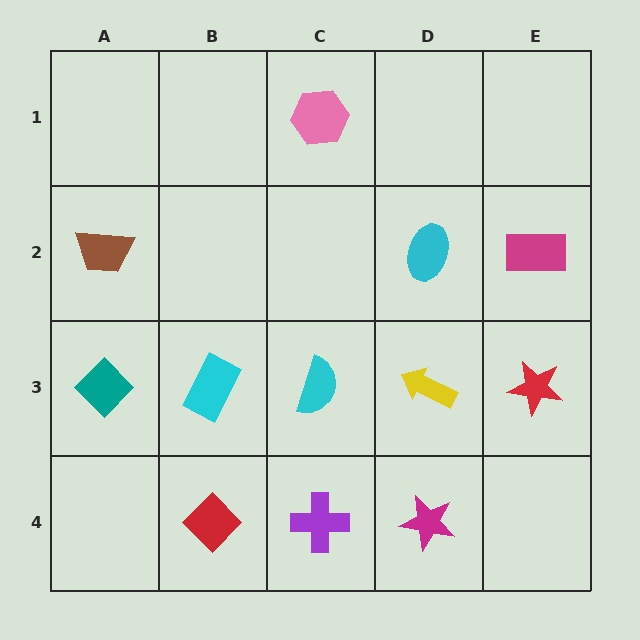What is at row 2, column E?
A magenta rectangle.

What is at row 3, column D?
A yellow arrow.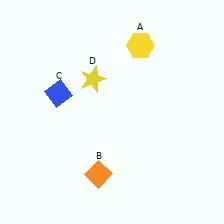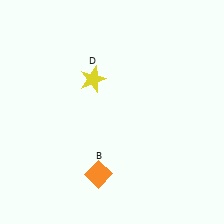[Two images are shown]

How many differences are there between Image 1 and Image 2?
There are 2 differences between the two images.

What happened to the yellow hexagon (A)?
The yellow hexagon (A) was removed in Image 2. It was in the top-right area of Image 1.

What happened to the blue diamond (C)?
The blue diamond (C) was removed in Image 2. It was in the top-left area of Image 1.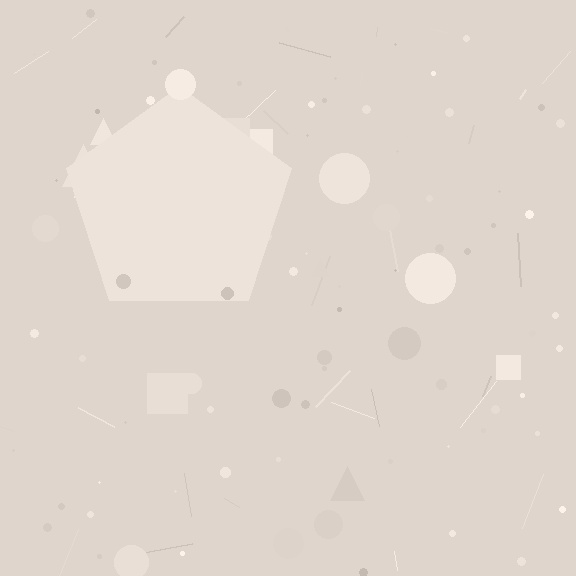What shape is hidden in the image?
A pentagon is hidden in the image.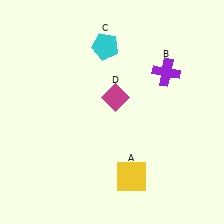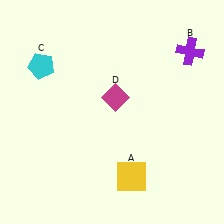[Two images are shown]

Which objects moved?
The objects that moved are: the purple cross (B), the cyan pentagon (C).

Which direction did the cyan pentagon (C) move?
The cyan pentagon (C) moved left.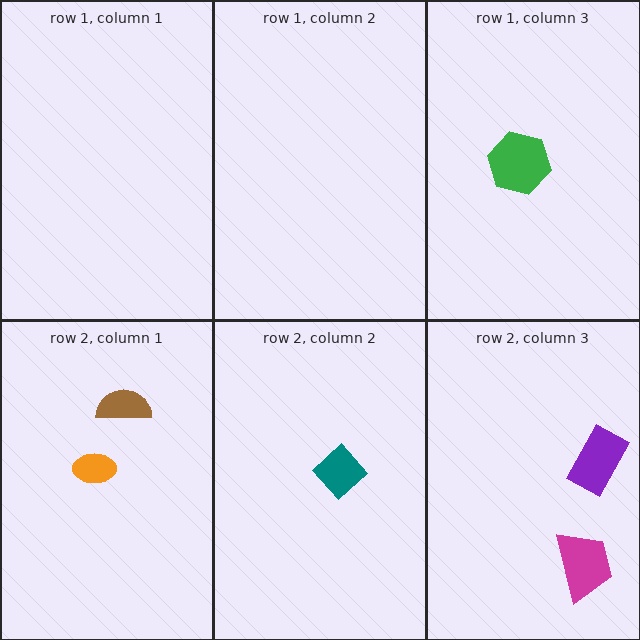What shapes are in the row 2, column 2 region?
The teal diamond.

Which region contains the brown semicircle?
The row 2, column 1 region.